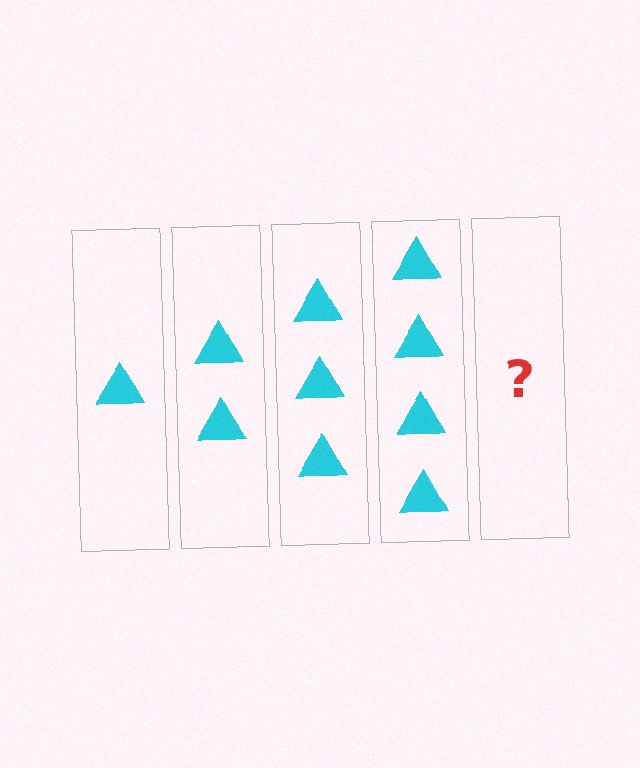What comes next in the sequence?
The next element should be 5 triangles.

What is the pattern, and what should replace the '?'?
The pattern is that each step adds one more triangle. The '?' should be 5 triangles.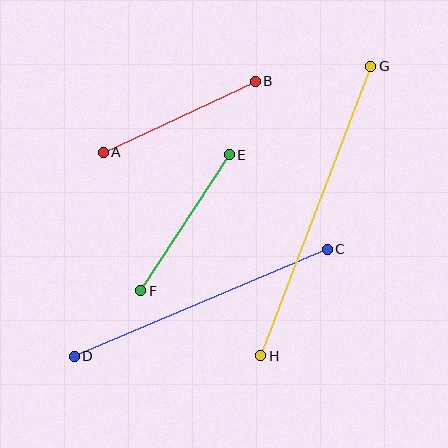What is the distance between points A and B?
The distance is approximately 167 pixels.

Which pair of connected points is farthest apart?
Points G and H are farthest apart.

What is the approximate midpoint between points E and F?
The midpoint is at approximately (185, 223) pixels.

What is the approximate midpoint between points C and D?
The midpoint is at approximately (201, 303) pixels.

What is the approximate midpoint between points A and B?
The midpoint is at approximately (179, 117) pixels.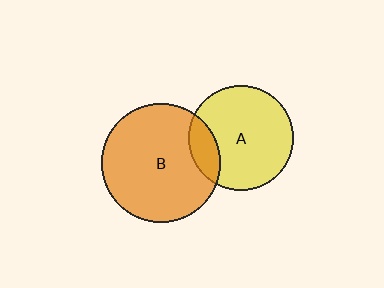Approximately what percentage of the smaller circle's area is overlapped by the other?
Approximately 15%.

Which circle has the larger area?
Circle B (orange).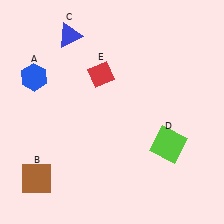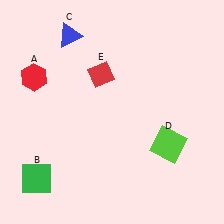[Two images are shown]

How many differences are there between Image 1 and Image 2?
There are 2 differences between the two images.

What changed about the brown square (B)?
In Image 1, B is brown. In Image 2, it changed to green.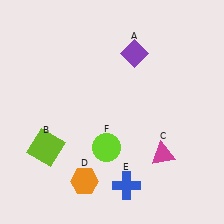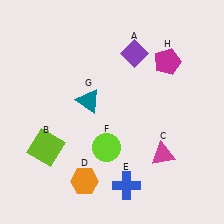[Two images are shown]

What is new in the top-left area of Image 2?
A teal triangle (G) was added in the top-left area of Image 2.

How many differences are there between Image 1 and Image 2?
There are 2 differences between the two images.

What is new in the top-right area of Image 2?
A magenta pentagon (H) was added in the top-right area of Image 2.